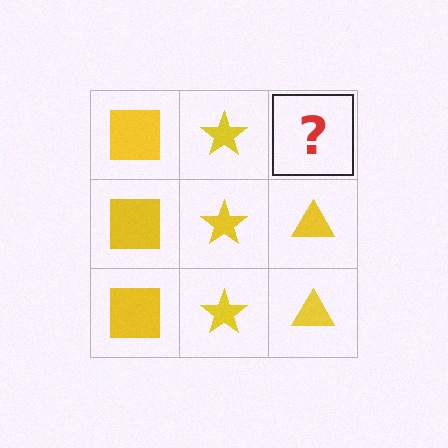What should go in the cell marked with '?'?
The missing cell should contain a yellow triangle.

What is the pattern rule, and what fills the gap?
The rule is that each column has a consistent shape. The gap should be filled with a yellow triangle.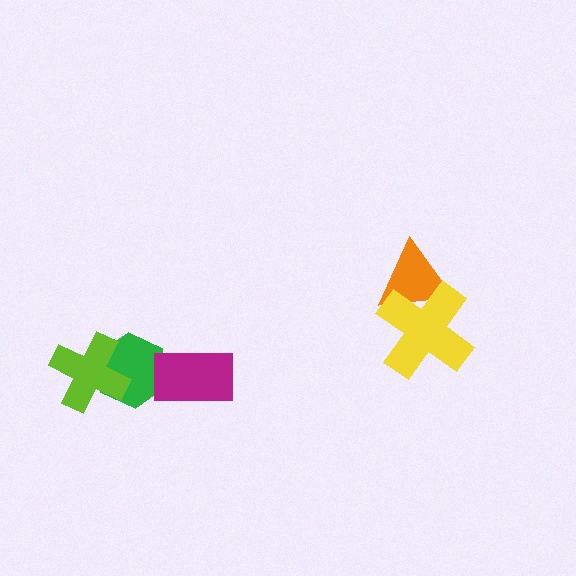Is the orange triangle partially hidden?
Yes, it is partially covered by another shape.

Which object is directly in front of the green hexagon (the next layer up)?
The magenta rectangle is directly in front of the green hexagon.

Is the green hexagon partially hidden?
Yes, it is partially covered by another shape.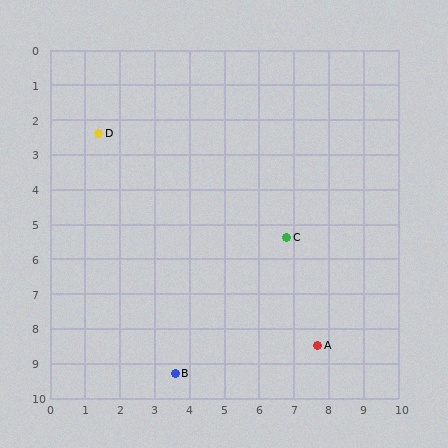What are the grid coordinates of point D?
Point D is at approximately (1.4, 2.4).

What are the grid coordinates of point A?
Point A is at approximately (7.7, 8.5).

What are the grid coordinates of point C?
Point C is at approximately (6.8, 5.4).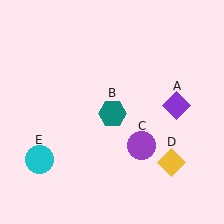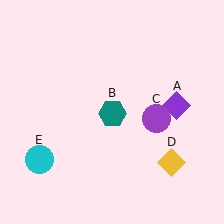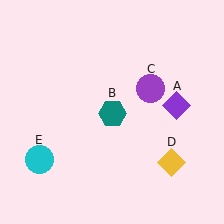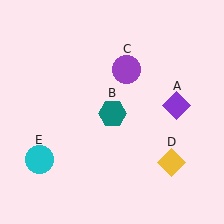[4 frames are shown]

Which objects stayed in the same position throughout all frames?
Purple diamond (object A) and teal hexagon (object B) and yellow diamond (object D) and cyan circle (object E) remained stationary.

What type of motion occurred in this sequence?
The purple circle (object C) rotated counterclockwise around the center of the scene.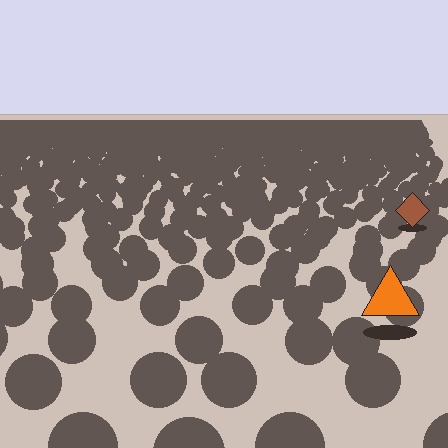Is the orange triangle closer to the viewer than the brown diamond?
Yes. The orange triangle is closer — you can tell from the texture gradient: the ground texture is coarser near it.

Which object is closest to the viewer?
The orange triangle is closest. The texture marks near it are larger and more spread out.